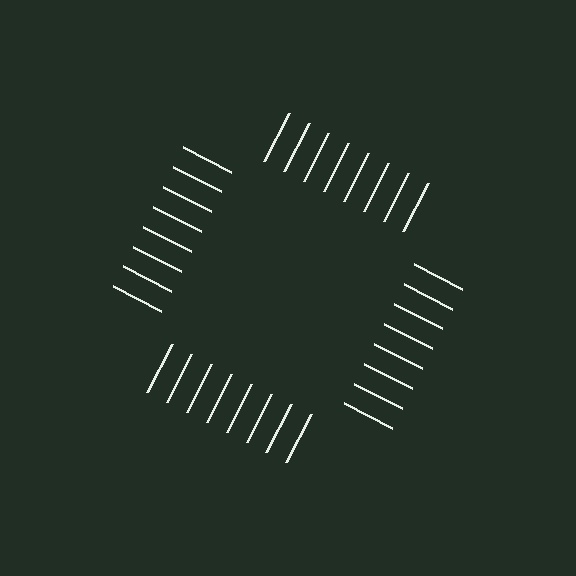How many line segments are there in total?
32 — 8 along each of the 4 edges.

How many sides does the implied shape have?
4 sides — the line-ends trace a square.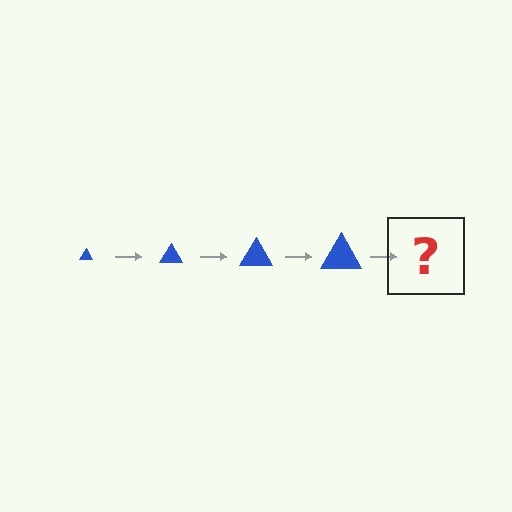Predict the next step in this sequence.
The next step is a blue triangle, larger than the previous one.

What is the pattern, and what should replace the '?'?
The pattern is that the triangle gets progressively larger each step. The '?' should be a blue triangle, larger than the previous one.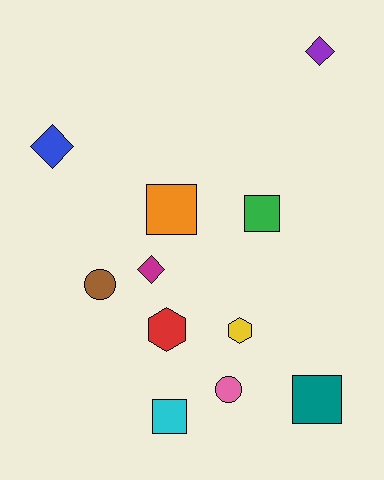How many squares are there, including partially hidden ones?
There are 4 squares.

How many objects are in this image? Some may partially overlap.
There are 11 objects.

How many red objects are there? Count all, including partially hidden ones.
There is 1 red object.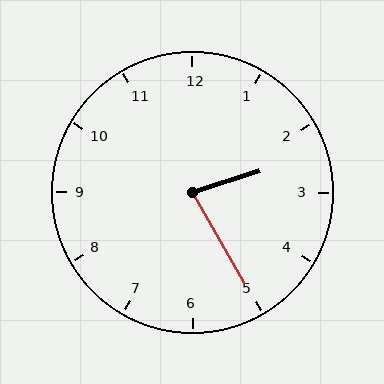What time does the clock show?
2:25.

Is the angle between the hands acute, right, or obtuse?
It is acute.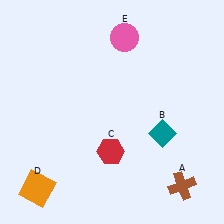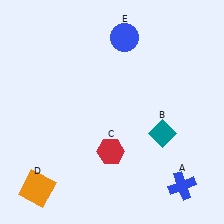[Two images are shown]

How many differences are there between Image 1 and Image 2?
There are 2 differences between the two images.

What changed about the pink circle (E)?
In Image 1, E is pink. In Image 2, it changed to blue.